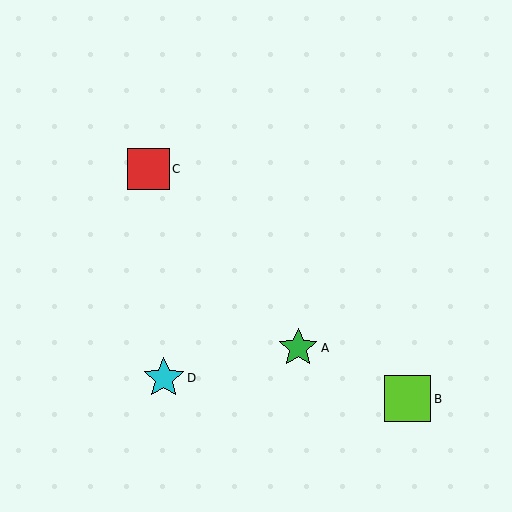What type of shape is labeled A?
Shape A is a green star.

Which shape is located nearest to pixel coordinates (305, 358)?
The green star (labeled A) at (298, 348) is nearest to that location.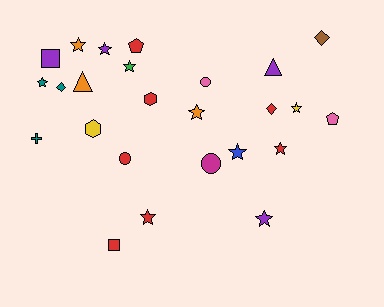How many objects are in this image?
There are 25 objects.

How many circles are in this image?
There are 3 circles.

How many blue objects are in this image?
There is 1 blue object.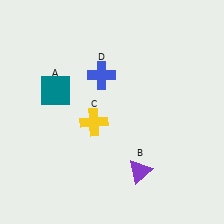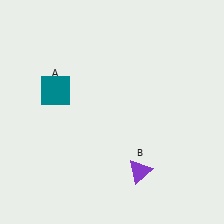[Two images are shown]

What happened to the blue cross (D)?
The blue cross (D) was removed in Image 2. It was in the top-left area of Image 1.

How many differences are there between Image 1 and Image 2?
There are 2 differences between the two images.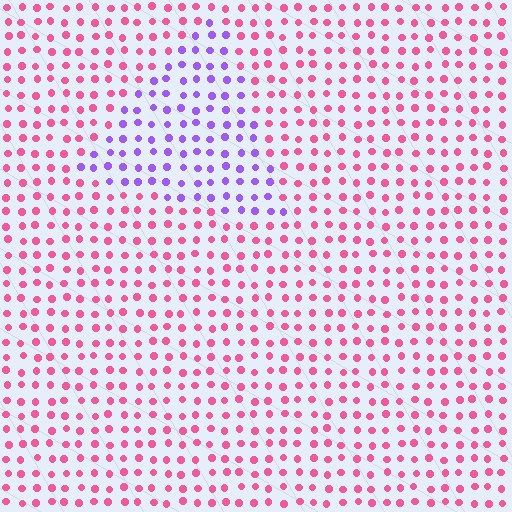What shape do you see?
I see a triangle.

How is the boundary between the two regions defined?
The boundary is defined purely by a slight shift in hue (about 64 degrees). Spacing, size, and orientation are identical on both sides.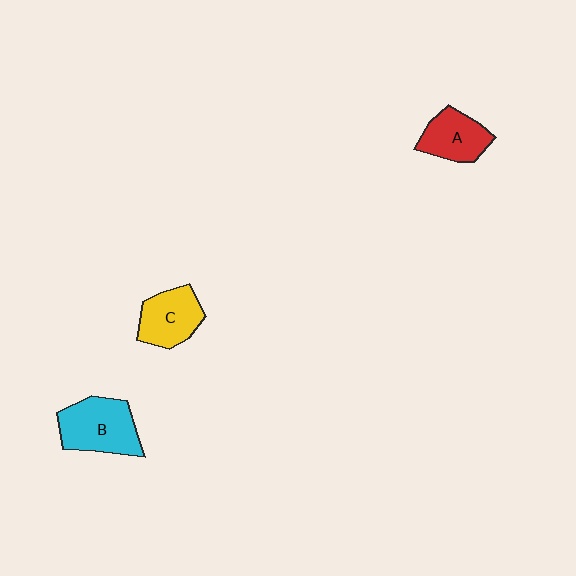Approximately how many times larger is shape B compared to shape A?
Approximately 1.4 times.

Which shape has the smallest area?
Shape A (red).